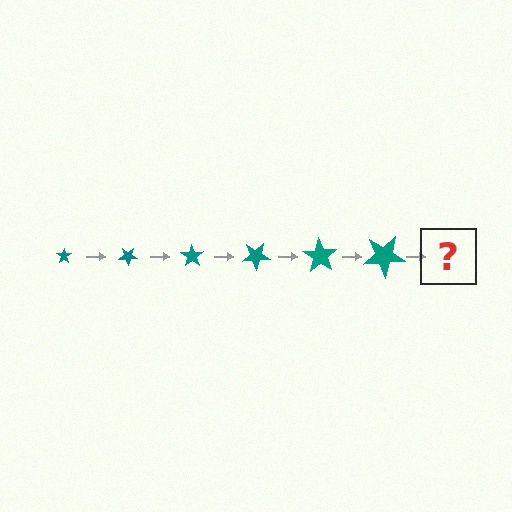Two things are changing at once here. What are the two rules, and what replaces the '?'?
The two rules are that the star grows larger each step and it rotates 35 degrees each step. The '?' should be a star, larger than the previous one and rotated 210 degrees from the start.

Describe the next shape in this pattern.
It should be a star, larger than the previous one and rotated 210 degrees from the start.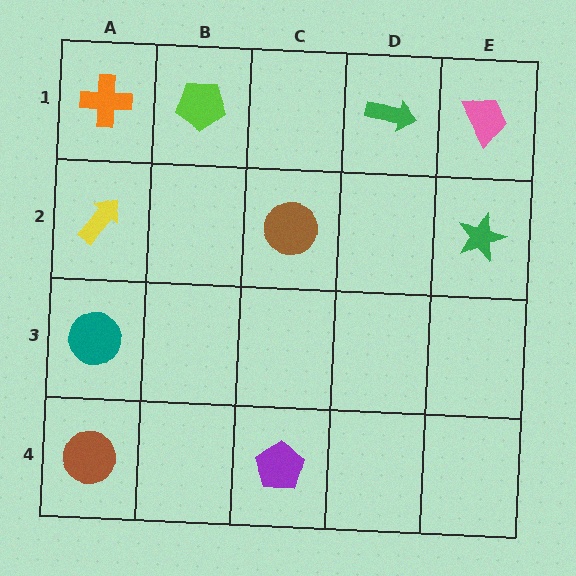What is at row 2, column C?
A brown circle.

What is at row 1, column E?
A pink trapezoid.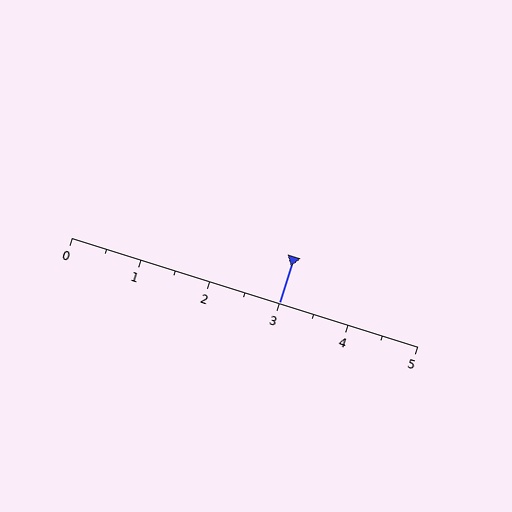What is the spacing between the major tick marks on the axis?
The major ticks are spaced 1 apart.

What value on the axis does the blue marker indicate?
The marker indicates approximately 3.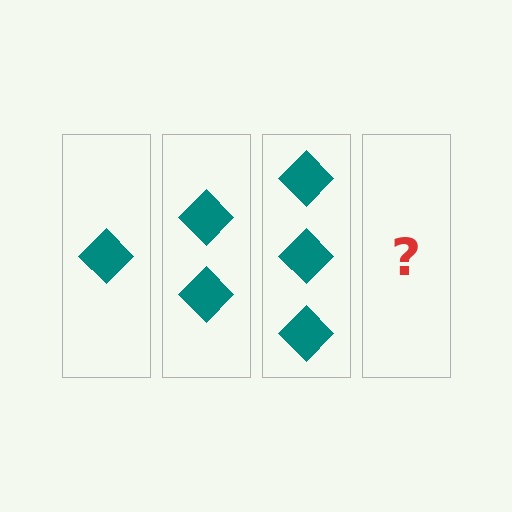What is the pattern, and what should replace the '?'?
The pattern is that each step adds one more diamond. The '?' should be 4 diamonds.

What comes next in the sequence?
The next element should be 4 diamonds.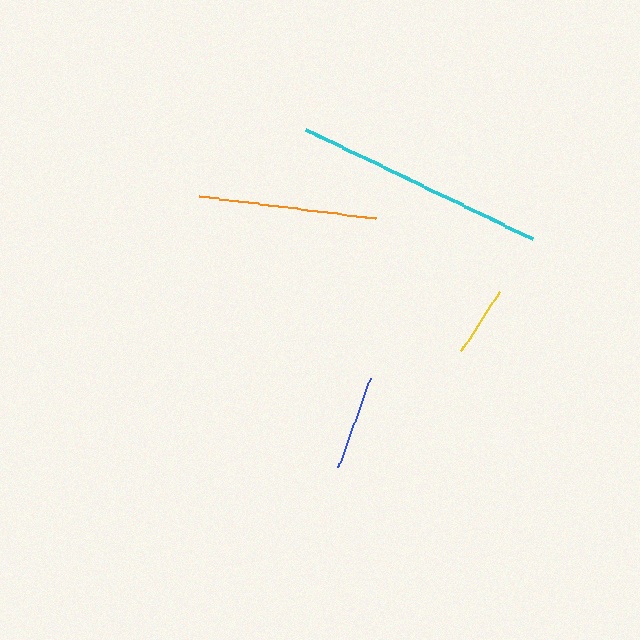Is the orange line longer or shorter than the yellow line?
The orange line is longer than the yellow line.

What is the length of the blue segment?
The blue segment is approximately 94 pixels long.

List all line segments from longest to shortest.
From longest to shortest: cyan, orange, blue, yellow.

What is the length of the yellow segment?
The yellow segment is approximately 70 pixels long.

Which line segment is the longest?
The cyan line is the longest at approximately 253 pixels.